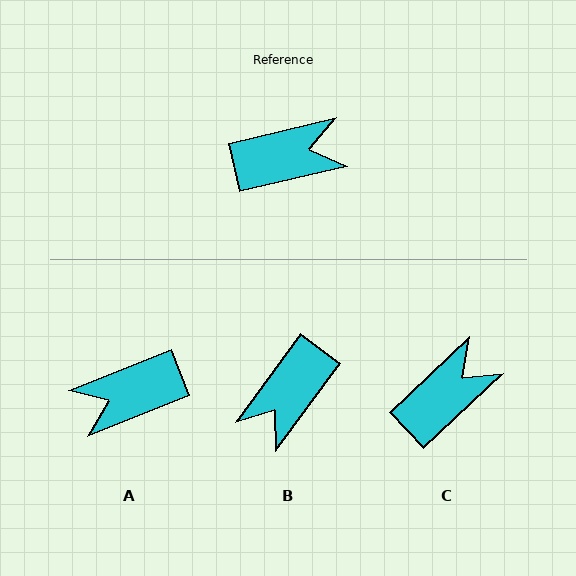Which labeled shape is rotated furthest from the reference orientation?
A, about 171 degrees away.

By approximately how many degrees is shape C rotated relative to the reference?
Approximately 30 degrees counter-clockwise.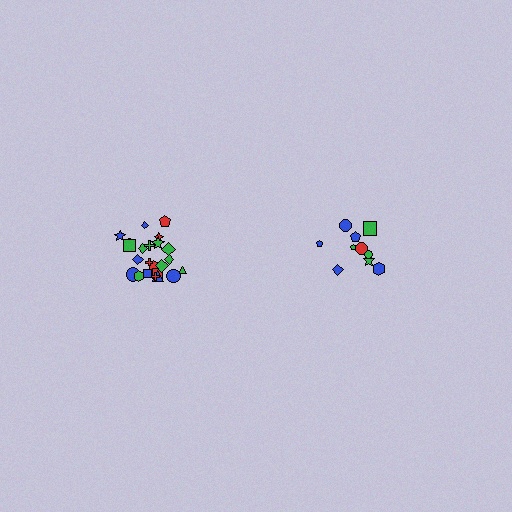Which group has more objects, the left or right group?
The left group.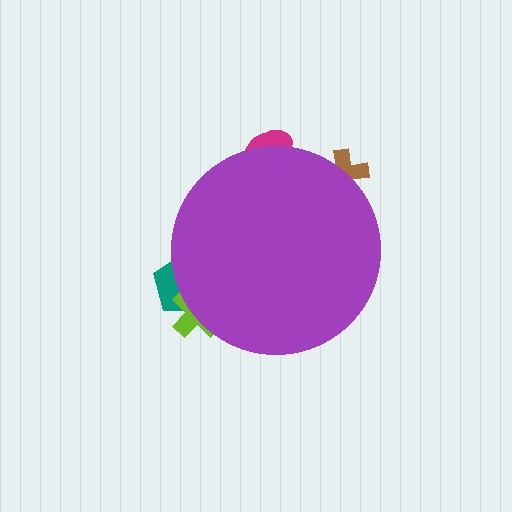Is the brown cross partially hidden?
Yes, the brown cross is partially hidden behind the purple circle.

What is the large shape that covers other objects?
A purple circle.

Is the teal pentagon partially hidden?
Yes, the teal pentagon is partially hidden behind the purple circle.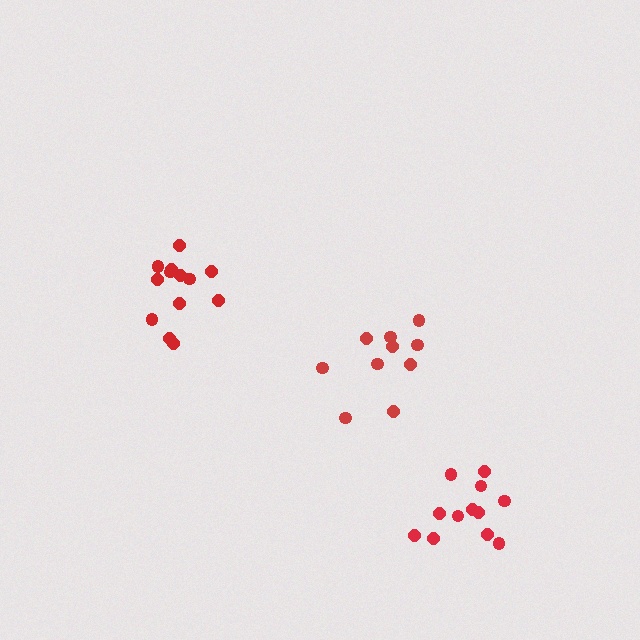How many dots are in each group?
Group 1: 10 dots, Group 2: 12 dots, Group 3: 13 dots (35 total).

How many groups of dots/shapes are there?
There are 3 groups.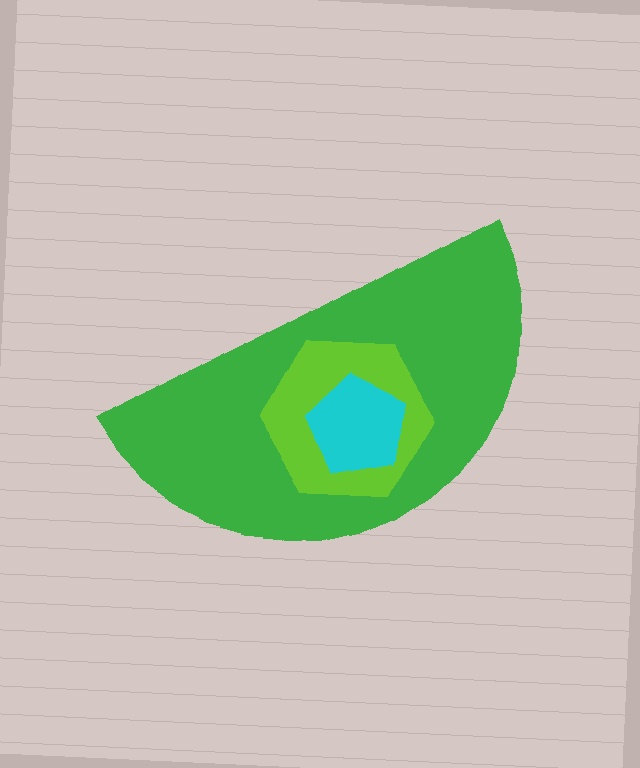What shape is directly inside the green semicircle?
The lime hexagon.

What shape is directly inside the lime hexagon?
The cyan pentagon.